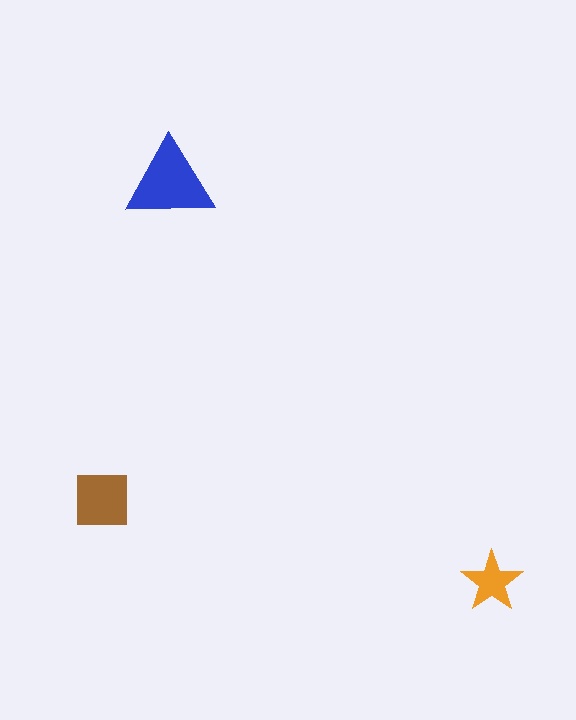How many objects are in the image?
There are 3 objects in the image.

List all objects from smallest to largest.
The orange star, the brown square, the blue triangle.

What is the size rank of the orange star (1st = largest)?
3rd.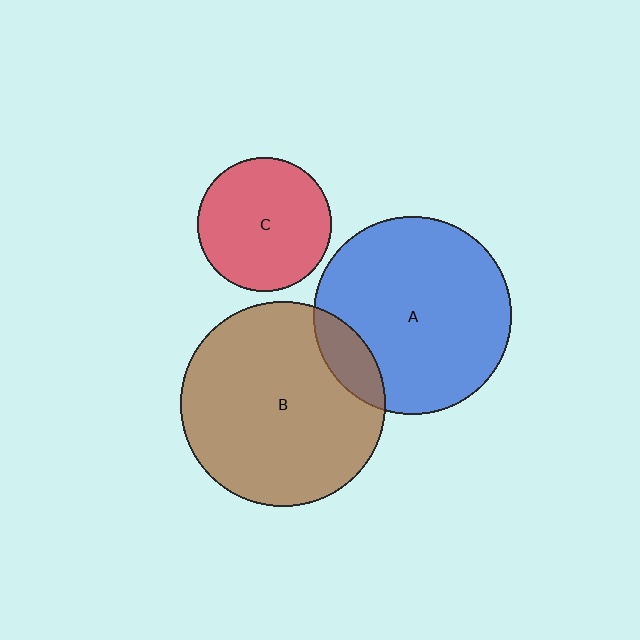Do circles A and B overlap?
Yes.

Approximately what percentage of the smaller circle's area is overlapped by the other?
Approximately 15%.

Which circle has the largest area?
Circle B (brown).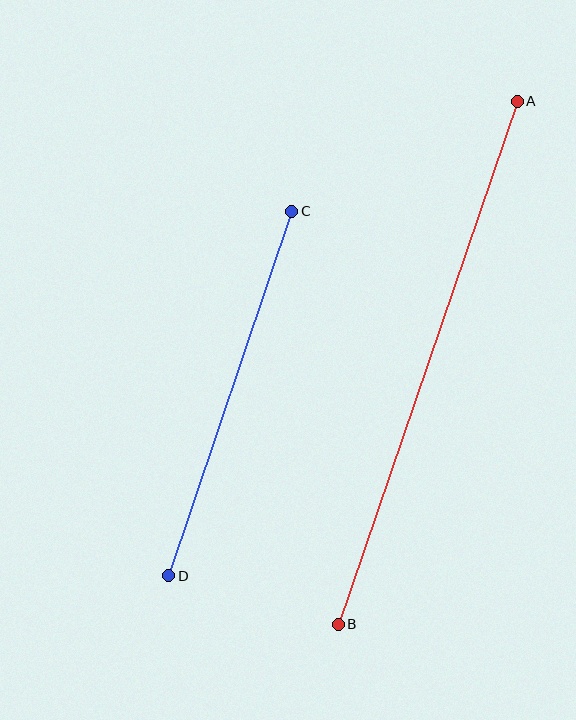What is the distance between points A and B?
The distance is approximately 553 pixels.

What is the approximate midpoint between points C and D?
The midpoint is at approximately (230, 393) pixels.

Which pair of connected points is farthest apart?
Points A and B are farthest apart.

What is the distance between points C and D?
The distance is approximately 384 pixels.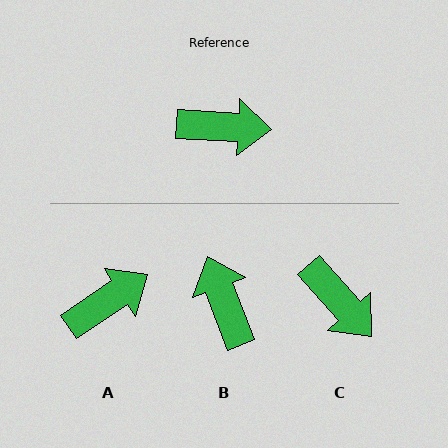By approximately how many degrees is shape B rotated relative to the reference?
Approximately 114 degrees counter-clockwise.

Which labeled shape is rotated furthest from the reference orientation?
B, about 114 degrees away.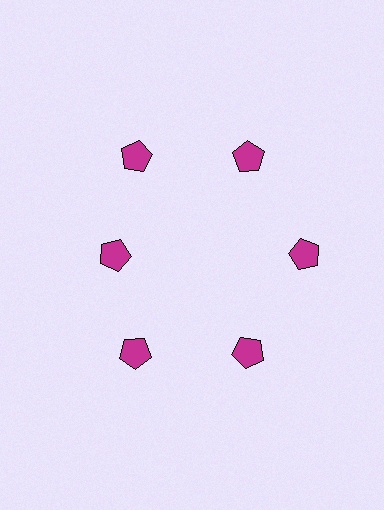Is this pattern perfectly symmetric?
No. The 6 magenta pentagons are arranged in a ring, but one element near the 9 o'clock position is pulled inward toward the center, breaking the 6-fold rotational symmetry.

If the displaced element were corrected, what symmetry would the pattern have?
It would have 6-fold rotational symmetry — the pattern would map onto itself every 60 degrees.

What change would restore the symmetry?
The symmetry would be restored by moving it outward, back onto the ring so that all 6 pentagons sit at equal angles and equal distance from the center.